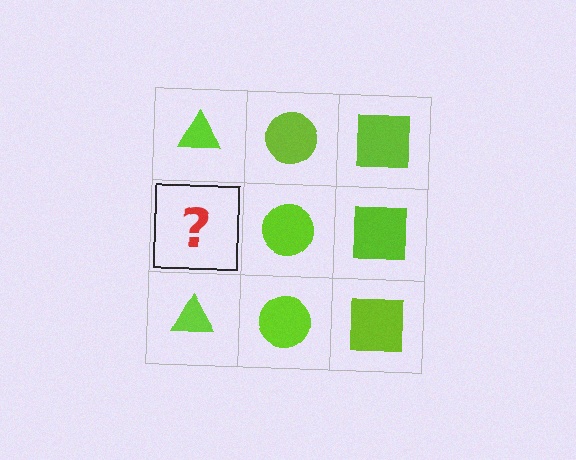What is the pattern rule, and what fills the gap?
The rule is that each column has a consistent shape. The gap should be filled with a lime triangle.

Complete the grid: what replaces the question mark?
The question mark should be replaced with a lime triangle.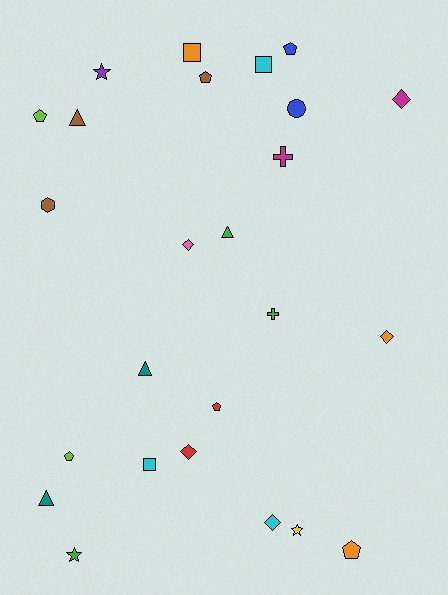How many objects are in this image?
There are 25 objects.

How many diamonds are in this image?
There are 5 diamonds.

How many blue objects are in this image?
There are 2 blue objects.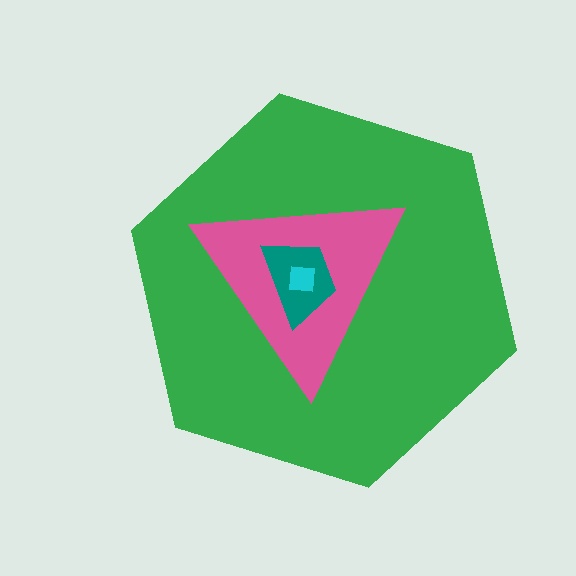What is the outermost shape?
The green hexagon.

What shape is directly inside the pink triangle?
The teal trapezoid.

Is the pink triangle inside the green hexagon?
Yes.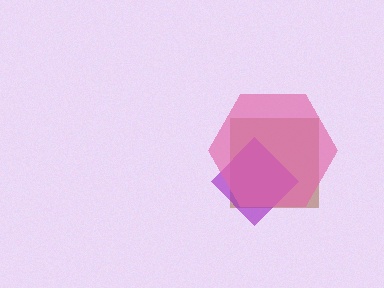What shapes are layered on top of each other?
The layered shapes are: a brown square, a purple diamond, a pink hexagon.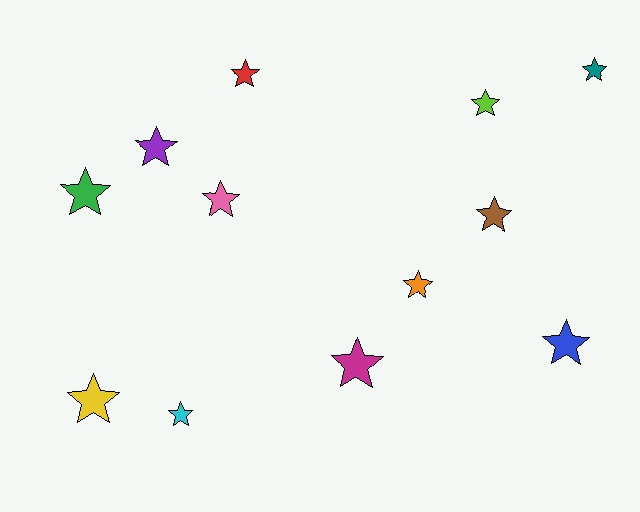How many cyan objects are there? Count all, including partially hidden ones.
There is 1 cyan object.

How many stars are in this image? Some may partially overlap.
There are 12 stars.